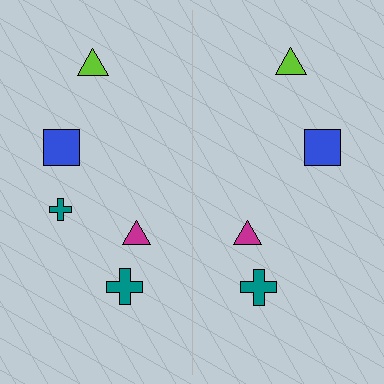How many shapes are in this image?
There are 9 shapes in this image.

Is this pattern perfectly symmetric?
No, the pattern is not perfectly symmetric. A teal cross is missing from the right side.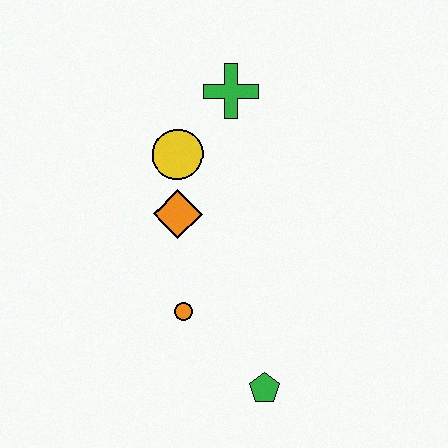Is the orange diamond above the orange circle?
Yes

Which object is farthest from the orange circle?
The green cross is farthest from the orange circle.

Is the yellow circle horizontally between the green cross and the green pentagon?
No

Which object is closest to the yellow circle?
The orange diamond is closest to the yellow circle.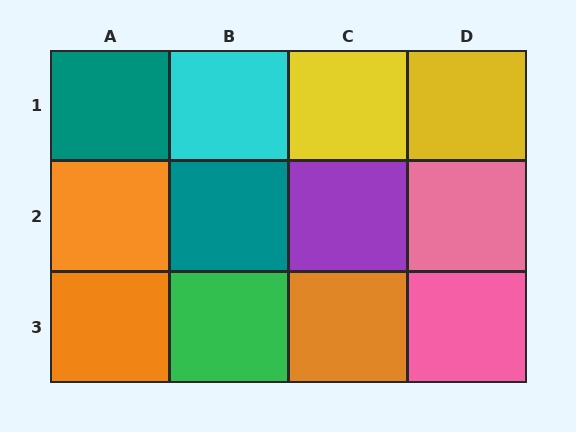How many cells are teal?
2 cells are teal.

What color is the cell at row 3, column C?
Orange.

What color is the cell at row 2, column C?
Purple.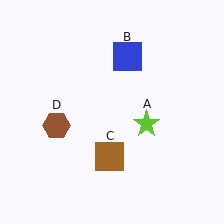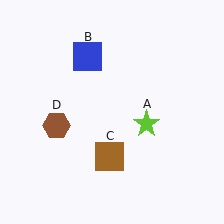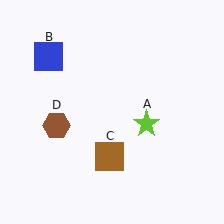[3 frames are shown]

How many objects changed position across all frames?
1 object changed position: blue square (object B).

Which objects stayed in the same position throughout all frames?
Lime star (object A) and brown square (object C) and brown hexagon (object D) remained stationary.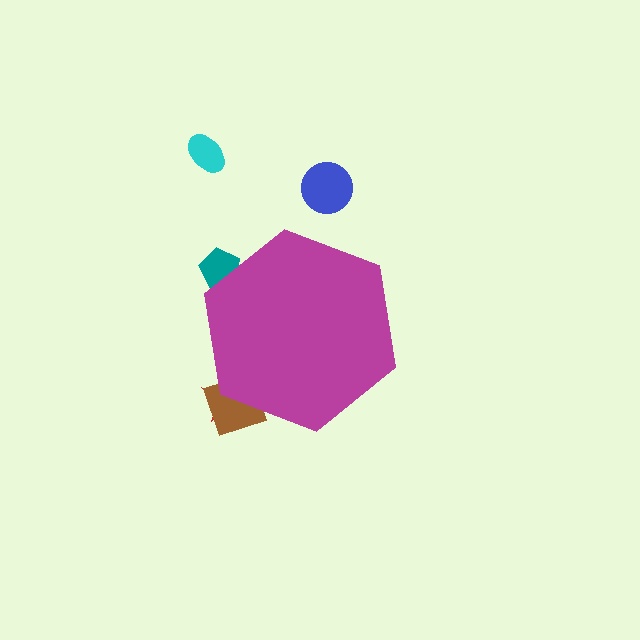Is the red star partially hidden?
Yes, the red star is partially hidden behind the magenta hexagon.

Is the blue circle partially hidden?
No, the blue circle is fully visible.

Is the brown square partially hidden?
Yes, the brown square is partially hidden behind the magenta hexagon.